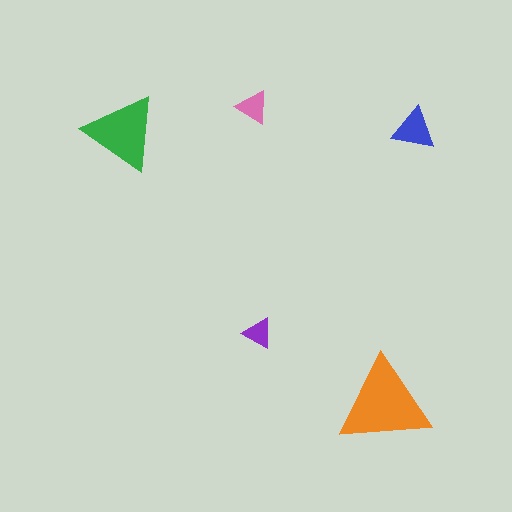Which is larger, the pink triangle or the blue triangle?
The blue one.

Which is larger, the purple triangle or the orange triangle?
The orange one.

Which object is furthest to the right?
The blue triangle is rightmost.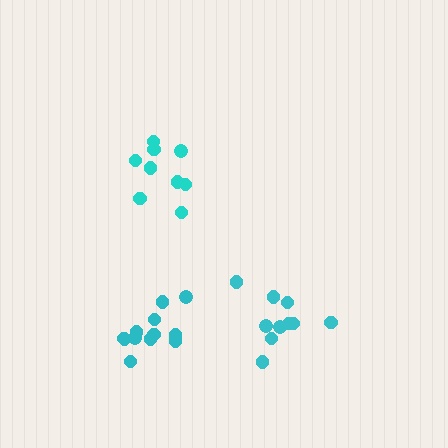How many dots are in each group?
Group 1: 9 dots, Group 2: 10 dots, Group 3: 12 dots (31 total).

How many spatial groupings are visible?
There are 3 spatial groupings.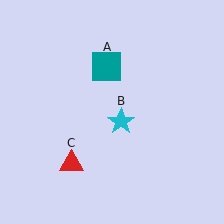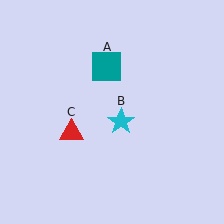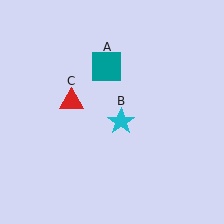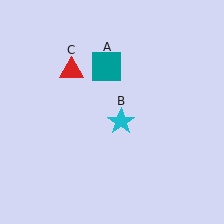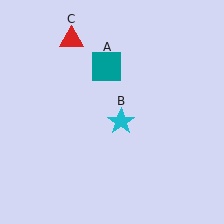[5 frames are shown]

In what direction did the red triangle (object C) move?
The red triangle (object C) moved up.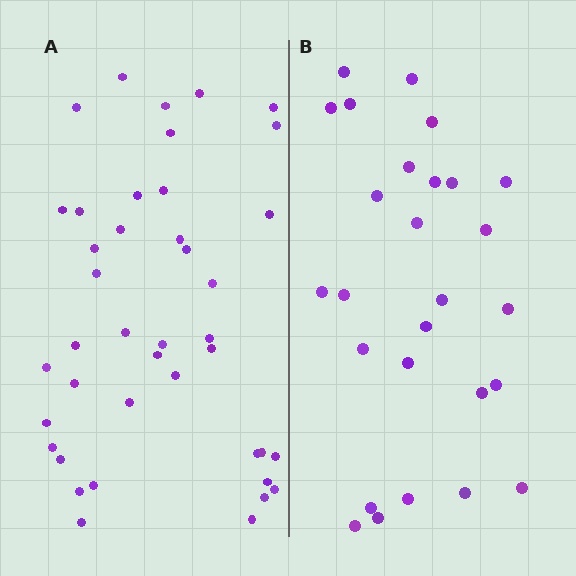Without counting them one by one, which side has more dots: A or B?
Region A (the left region) has more dots.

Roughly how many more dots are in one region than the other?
Region A has approximately 15 more dots than region B.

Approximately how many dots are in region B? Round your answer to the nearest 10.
About 30 dots. (The exact count is 27, which rounds to 30.)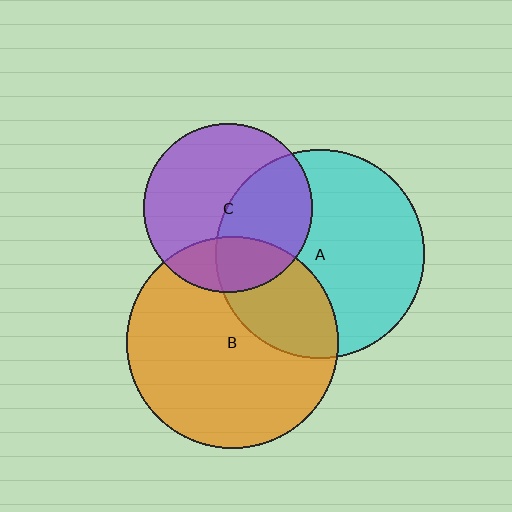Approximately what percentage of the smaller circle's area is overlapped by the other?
Approximately 40%.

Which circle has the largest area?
Circle B (orange).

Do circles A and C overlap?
Yes.